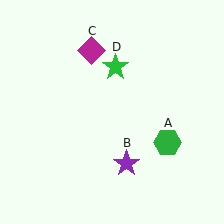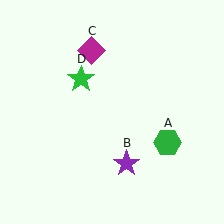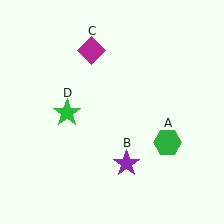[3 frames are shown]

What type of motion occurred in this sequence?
The green star (object D) rotated counterclockwise around the center of the scene.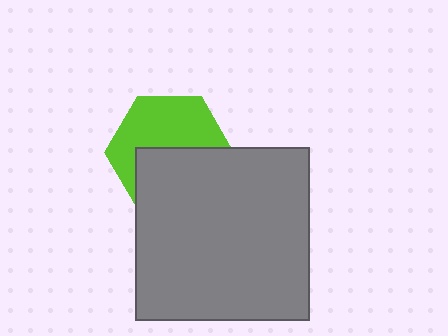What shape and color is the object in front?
The object in front is a gray square.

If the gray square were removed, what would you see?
You would see the complete lime hexagon.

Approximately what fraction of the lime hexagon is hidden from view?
Roughly 47% of the lime hexagon is hidden behind the gray square.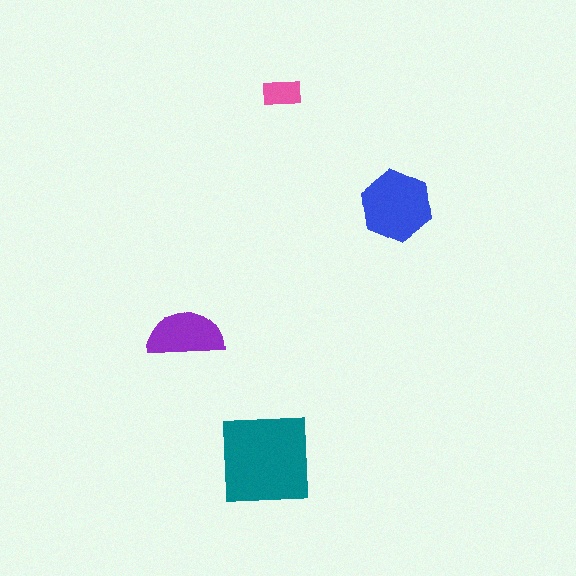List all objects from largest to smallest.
The teal square, the blue hexagon, the purple semicircle, the pink rectangle.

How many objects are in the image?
There are 4 objects in the image.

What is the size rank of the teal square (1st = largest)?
1st.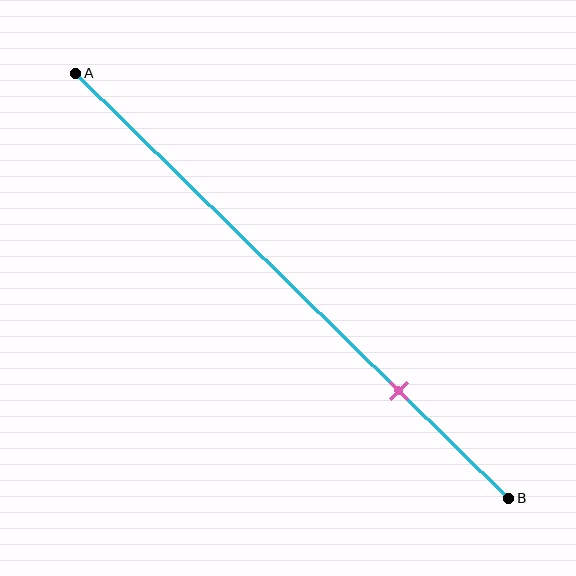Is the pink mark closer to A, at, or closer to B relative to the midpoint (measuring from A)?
The pink mark is closer to point B than the midpoint of segment AB.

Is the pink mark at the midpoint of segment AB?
No, the mark is at about 75% from A, not at the 50% midpoint.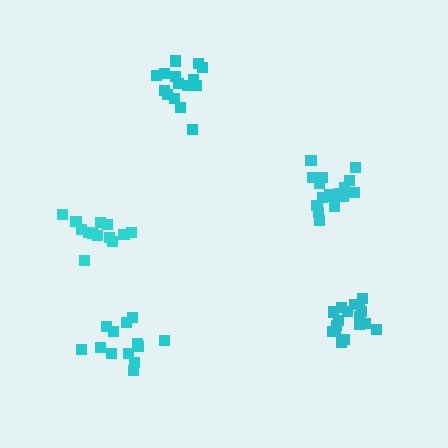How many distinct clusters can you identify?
There are 5 distinct clusters.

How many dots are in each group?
Group 1: 15 dots, Group 2: 19 dots, Group 3: 13 dots, Group 4: 17 dots, Group 5: 13 dots (77 total).